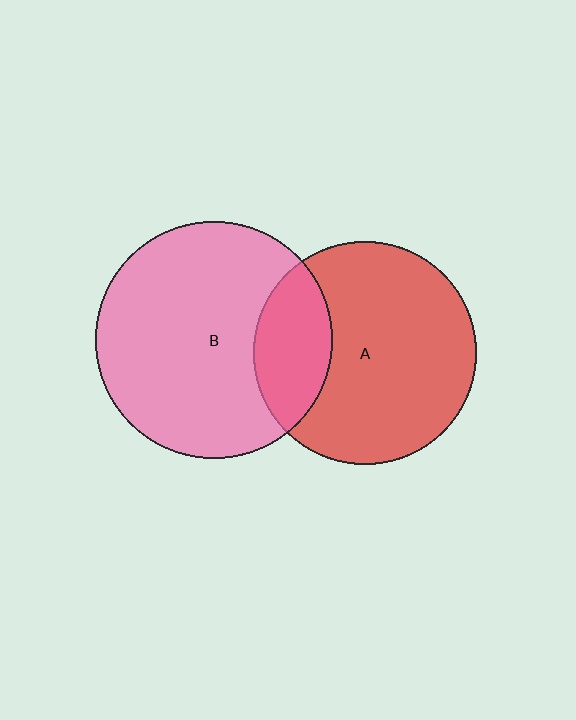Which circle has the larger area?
Circle B (pink).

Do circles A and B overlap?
Yes.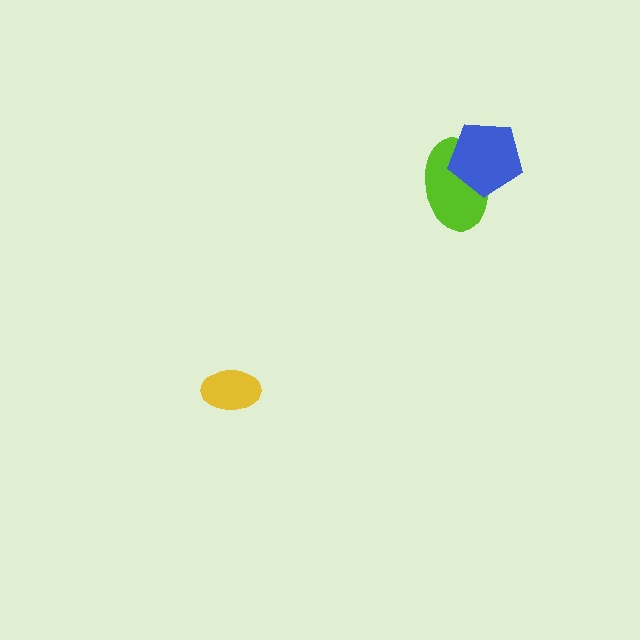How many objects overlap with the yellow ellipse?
0 objects overlap with the yellow ellipse.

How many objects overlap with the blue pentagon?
1 object overlaps with the blue pentagon.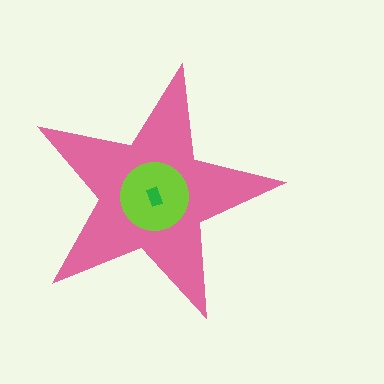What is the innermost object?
The green rectangle.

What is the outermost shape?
The pink star.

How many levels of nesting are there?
3.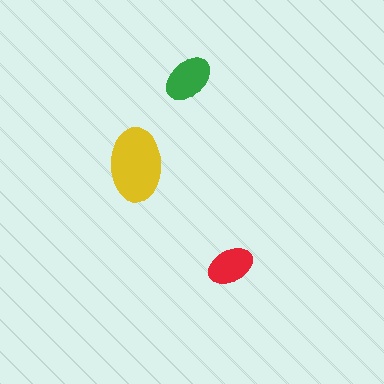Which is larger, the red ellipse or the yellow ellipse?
The yellow one.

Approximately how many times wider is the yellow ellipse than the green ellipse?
About 1.5 times wider.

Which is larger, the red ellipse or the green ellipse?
The green one.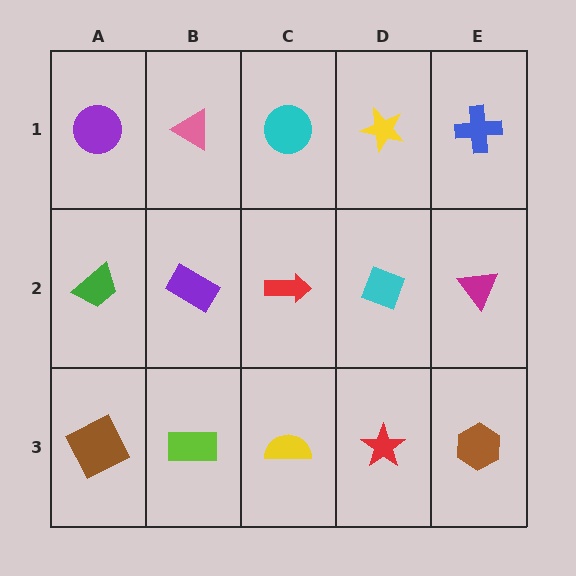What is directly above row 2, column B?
A pink triangle.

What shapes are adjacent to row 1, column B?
A purple rectangle (row 2, column B), a purple circle (row 1, column A), a cyan circle (row 1, column C).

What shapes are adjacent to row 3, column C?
A red arrow (row 2, column C), a lime rectangle (row 3, column B), a red star (row 3, column D).